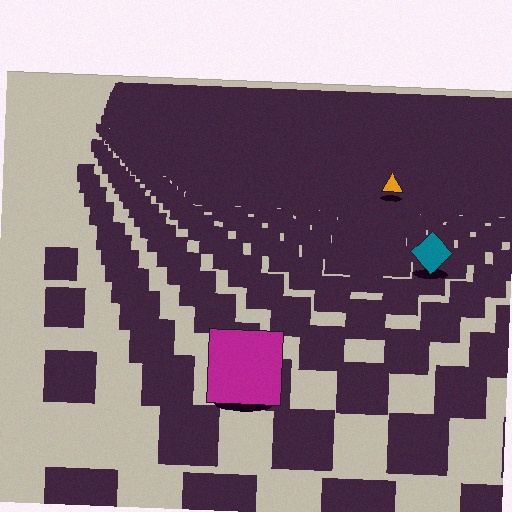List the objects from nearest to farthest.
From nearest to farthest: the magenta square, the teal diamond, the orange triangle.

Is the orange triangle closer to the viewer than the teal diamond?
No. The teal diamond is closer — you can tell from the texture gradient: the ground texture is coarser near it.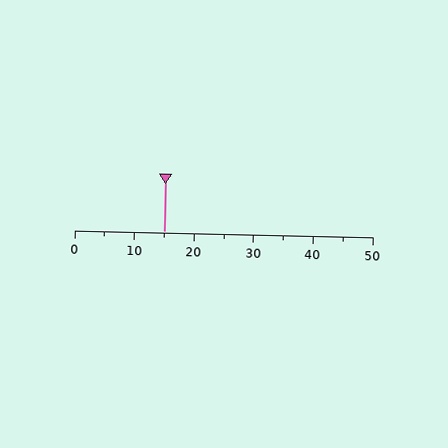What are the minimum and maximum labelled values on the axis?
The axis runs from 0 to 50.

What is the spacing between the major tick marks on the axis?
The major ticks are spaced 10 apart.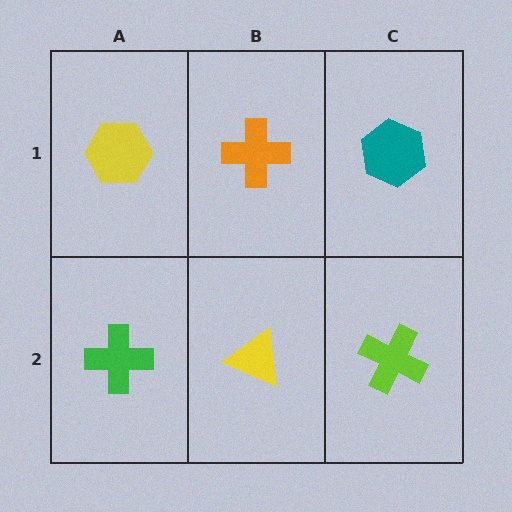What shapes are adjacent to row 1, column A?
A green cross (row 2, column A), an orange cross (row 1, column B).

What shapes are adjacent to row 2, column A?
A yellow hexagon (row 1, column A), a yellow triangle (row 2, column B).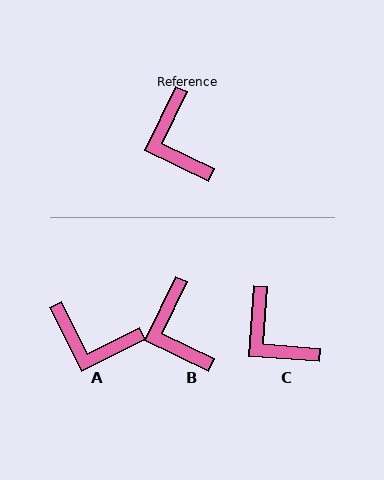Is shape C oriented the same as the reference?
No, it is off by about 21 degrees.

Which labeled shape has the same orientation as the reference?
B.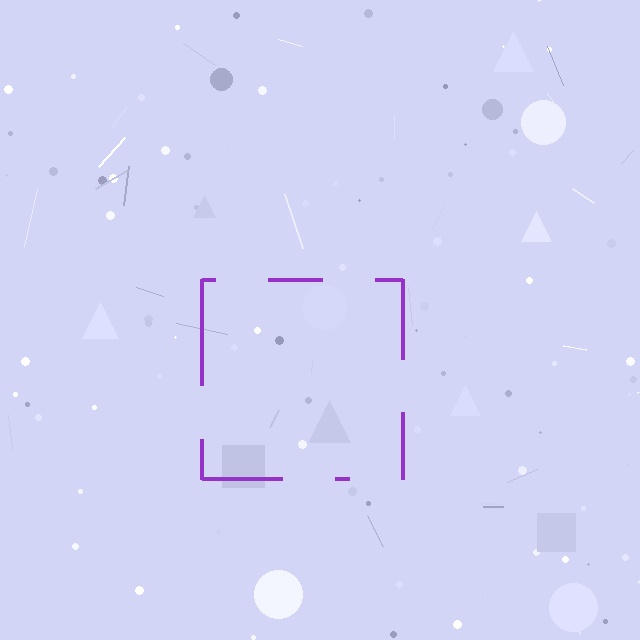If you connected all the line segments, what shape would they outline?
They would outline a square.